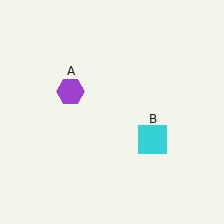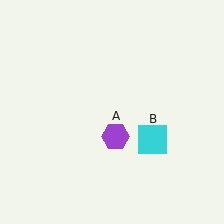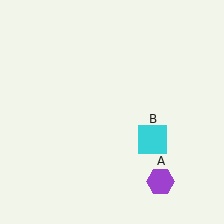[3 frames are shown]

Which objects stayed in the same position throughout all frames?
Cyan square (object B) remained stationary.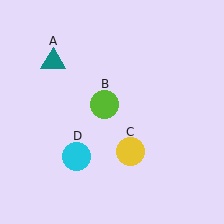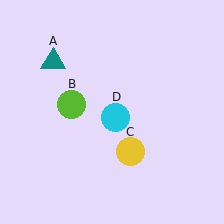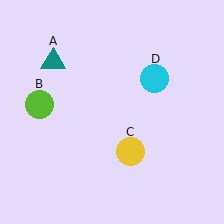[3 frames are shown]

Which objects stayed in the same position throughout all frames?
Teal triangle (object A) and yellow circle (object C) remained stationary.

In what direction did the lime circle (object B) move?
The lime circle (object B) moved left.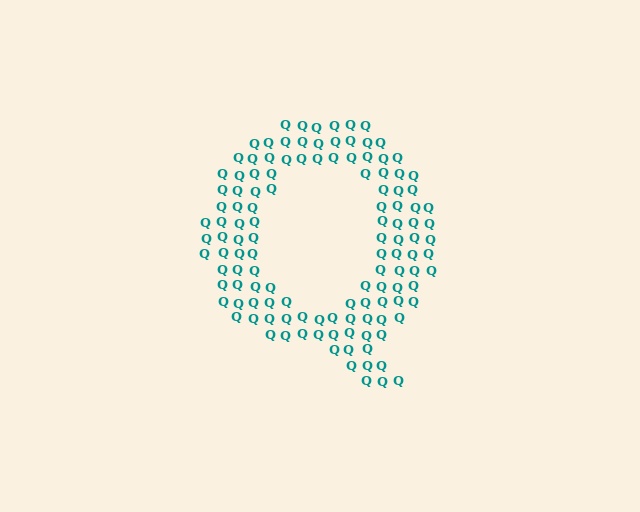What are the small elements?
The small elements are letter Q's.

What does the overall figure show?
The overall figure shows the letter Q.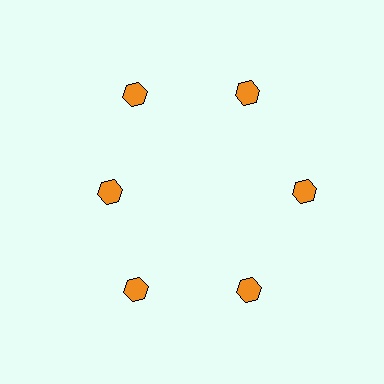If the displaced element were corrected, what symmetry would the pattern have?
It would have 6-fold rotational symmetry — the pattern would map onto itself every 60 degrees.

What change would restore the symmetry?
The symmetry would be restored by moving it outward, back onto the ring so that all 6 hexagons sit at equal angles and equal distance from the center.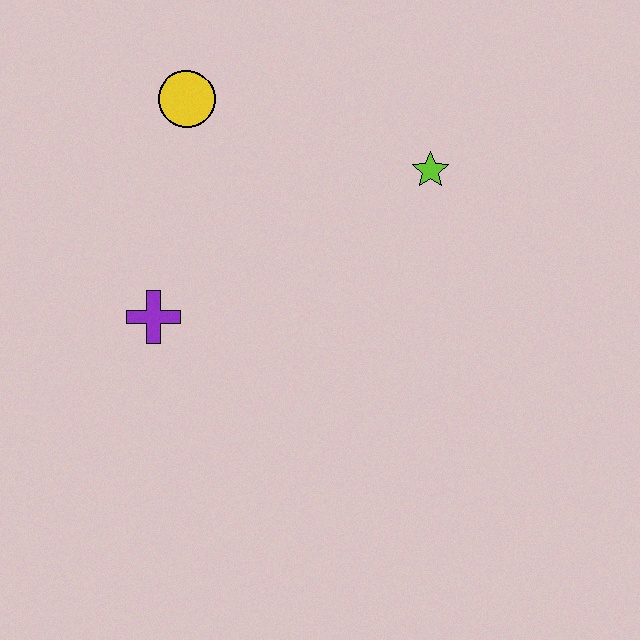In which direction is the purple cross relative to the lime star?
The purple cross is to the left of the lime star.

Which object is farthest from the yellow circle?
The lime star is farthest from the yellow circle.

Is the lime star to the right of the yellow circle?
Yes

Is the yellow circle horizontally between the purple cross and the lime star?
Yes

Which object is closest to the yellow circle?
The purple cross is closest to the yellow circle.